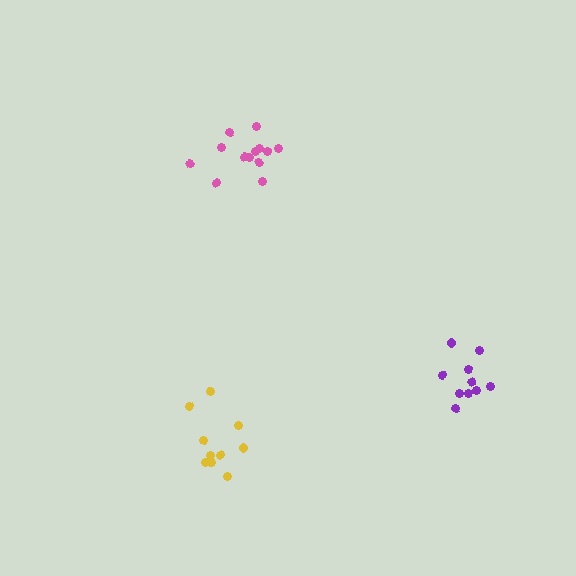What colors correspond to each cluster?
The clusters are colored: pink, yellow, purple.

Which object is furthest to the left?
The yellow cluster is leftmost.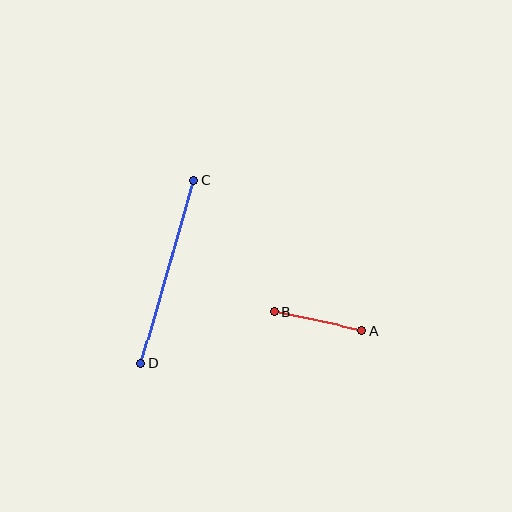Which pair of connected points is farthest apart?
Points C and D are farthest apart.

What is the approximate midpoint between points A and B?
The midpoint is at approximately (318, 321) pixels.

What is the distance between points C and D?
The distance is approximately 191 pixels.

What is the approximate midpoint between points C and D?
The midpoint is at approximately (168, 272) pixels.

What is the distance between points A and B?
The distance is approximately 89 pixels.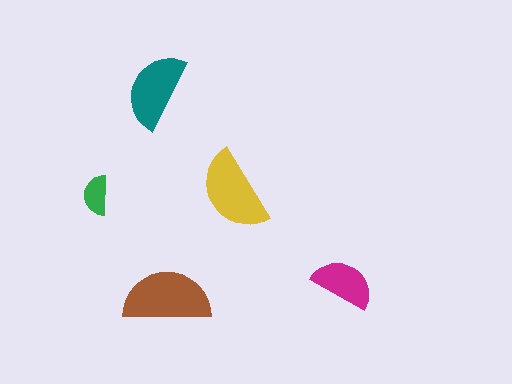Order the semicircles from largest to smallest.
the brown one, the yellow one, the teal one, the magenta one, the green one.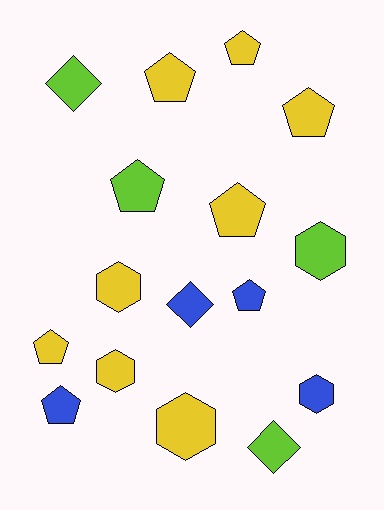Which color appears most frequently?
Yellow, with 8 objects.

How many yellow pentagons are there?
There are 5 yellow pentagons.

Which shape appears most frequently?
Pentagon, with 8 objects.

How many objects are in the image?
There are 16 objects.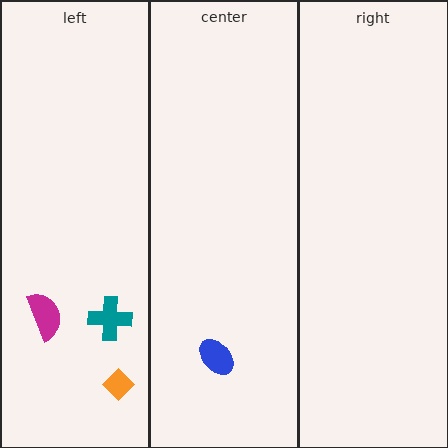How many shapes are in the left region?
3.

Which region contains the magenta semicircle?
The left region.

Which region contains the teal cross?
The left region.